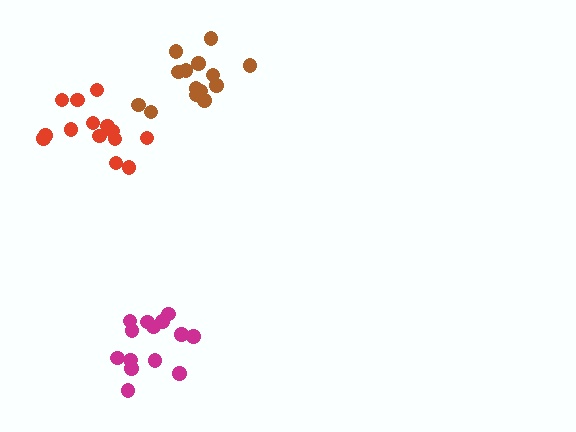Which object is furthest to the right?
The brown cluster is rightmost.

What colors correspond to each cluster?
The clusters are colored: red, brown, magenta.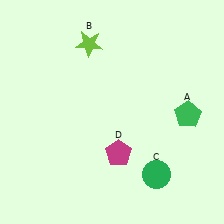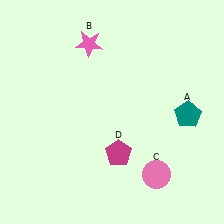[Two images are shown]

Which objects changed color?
A changed from green to teal. B changed from lime to pink. C changed from green to pink.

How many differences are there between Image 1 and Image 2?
There are 3 differences between the two images.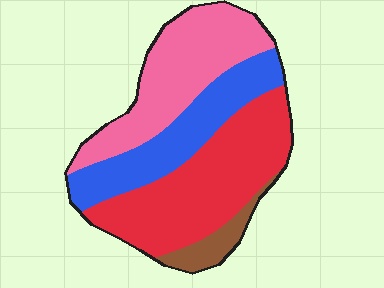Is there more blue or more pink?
Pink.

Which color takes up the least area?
Brown, at roughly 5%.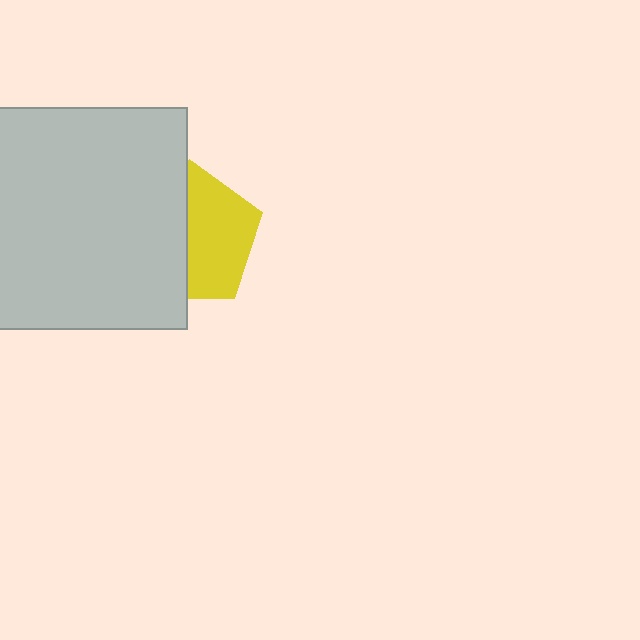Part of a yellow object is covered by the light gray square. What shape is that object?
It is a pentagon.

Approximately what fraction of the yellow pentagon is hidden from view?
Roughly 48% of the yellow pentagon is hidden behind the light gray square.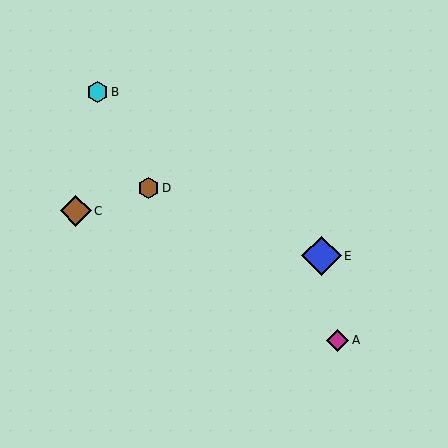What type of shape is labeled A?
Shape A is a magenta diamond.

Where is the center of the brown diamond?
The center of the brown diamond is at (76, 211).